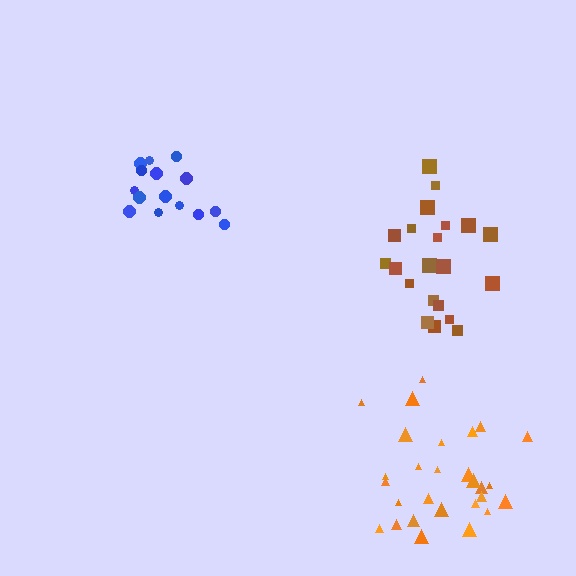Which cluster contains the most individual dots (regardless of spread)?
Orange (28).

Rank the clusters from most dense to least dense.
blue, brown, orange.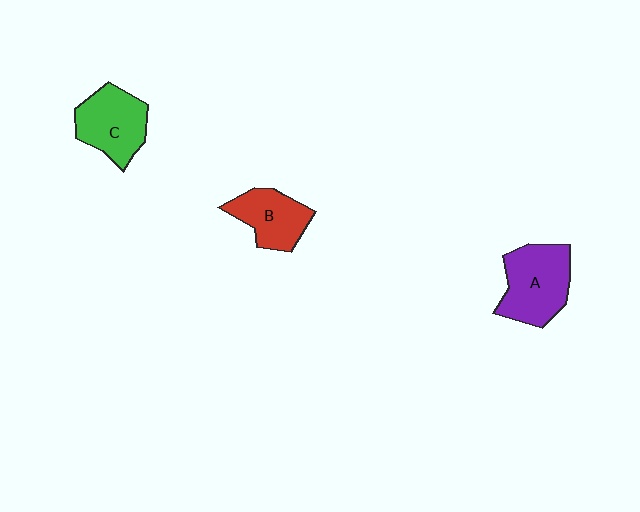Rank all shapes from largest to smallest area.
From largest to smallest: A (purple), C (green), B (red).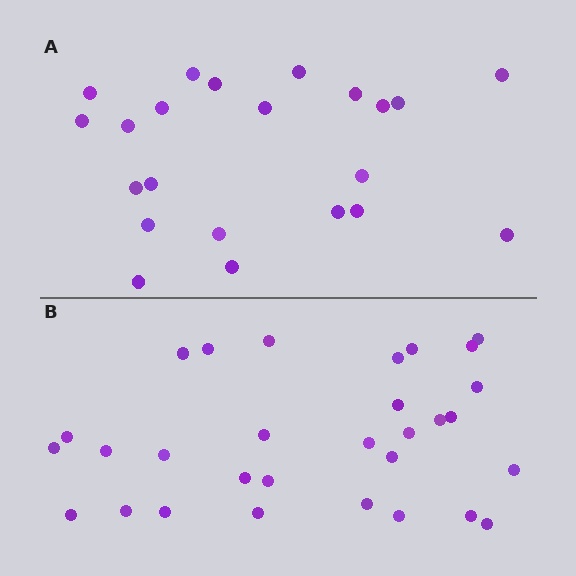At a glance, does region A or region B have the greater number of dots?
Region B (the bottom region) has more dots.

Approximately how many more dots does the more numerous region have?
Region B has roughly 8 or so more dots than region A.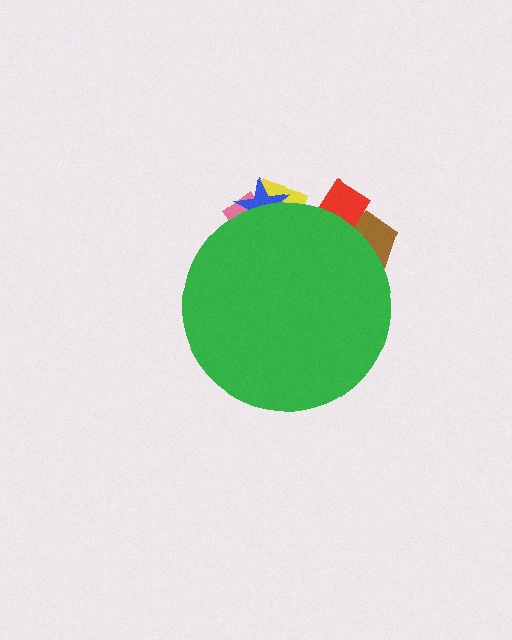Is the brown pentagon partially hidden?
Yes, the brown pentagon is partially hidden behind the green circle.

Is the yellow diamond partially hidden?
Yes, the yellow diamond is partially hidden behind the green circle.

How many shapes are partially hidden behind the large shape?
5 shapes are partially hidden.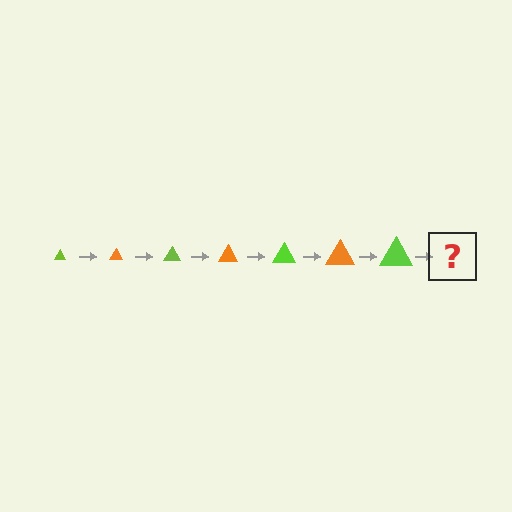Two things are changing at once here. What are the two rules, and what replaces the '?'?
The two rules are that the triangle grows larger each step and the color cycles through lime and orange. The '?' should be an orange triangle, larger than the previous one.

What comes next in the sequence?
The next element should be an orange triangle, larger than the previous one.